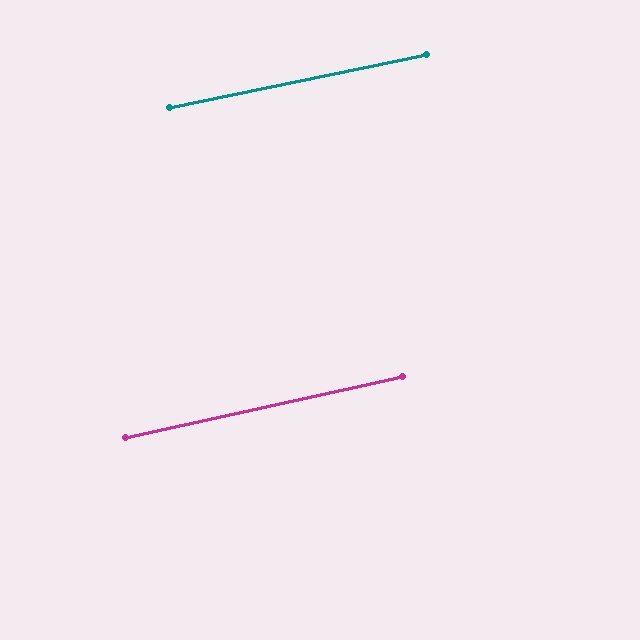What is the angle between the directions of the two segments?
Approximately 1 degree.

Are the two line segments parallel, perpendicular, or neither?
Parallel — their directions differ by only 0.9°.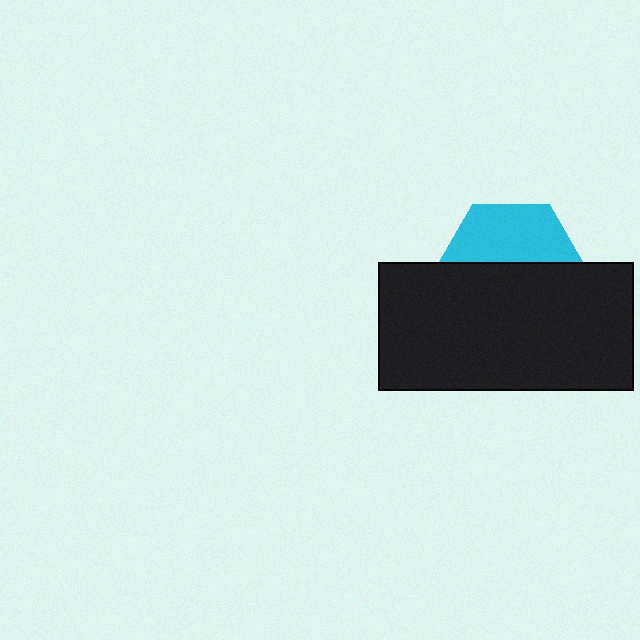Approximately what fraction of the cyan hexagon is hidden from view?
Roughly 59% of the cyan hexagon is hidden behind the black rectangle.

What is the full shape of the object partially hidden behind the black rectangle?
The partially hidden object is a cyan hexagon.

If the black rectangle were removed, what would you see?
You would see the complete cyan hexagon.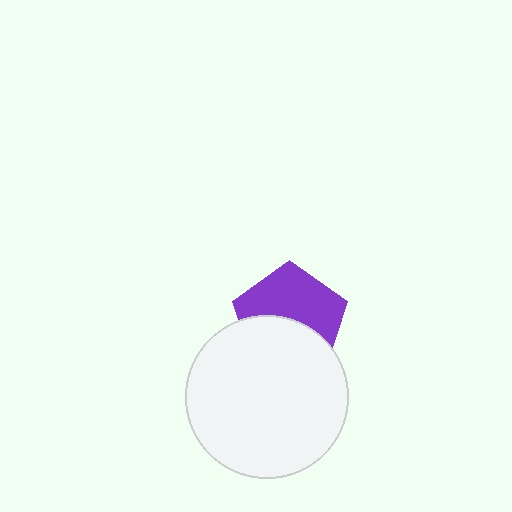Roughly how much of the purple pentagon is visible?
About half of it is visible (roughly 55%).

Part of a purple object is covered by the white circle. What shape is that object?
It is a pentagon.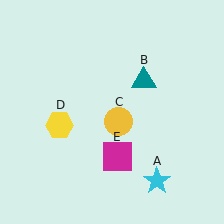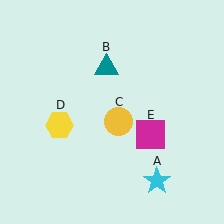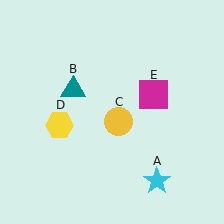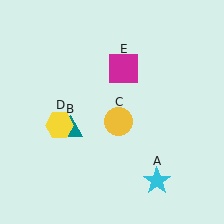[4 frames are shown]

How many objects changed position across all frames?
2 objects changed position: teal triangle (object B), magenta square (object E).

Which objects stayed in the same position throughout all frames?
Cyan star (object A) and yellow circle (object C) and yellow hexagon (object D) remained stationary.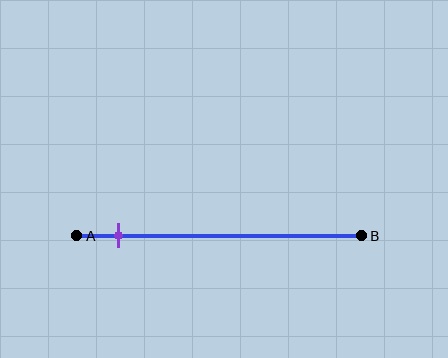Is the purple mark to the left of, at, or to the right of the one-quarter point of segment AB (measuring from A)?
The purple mark is to the left of the one-quarter point of segment AB.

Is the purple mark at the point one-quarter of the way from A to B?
No, the mark is at about 15% from A, not at the 25% one-quarter point.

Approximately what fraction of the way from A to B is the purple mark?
The purple mark is approximately 15% of the way from A to B.